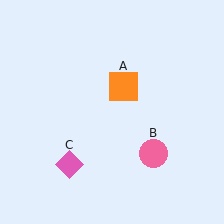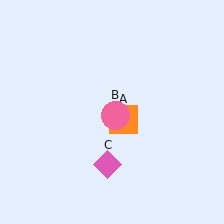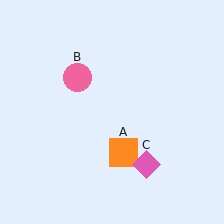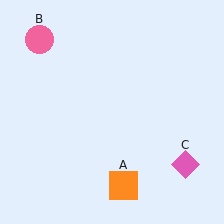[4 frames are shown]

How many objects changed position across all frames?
3 objects changed position: orange square (object A), pink circle (object B), pink diamond (object C).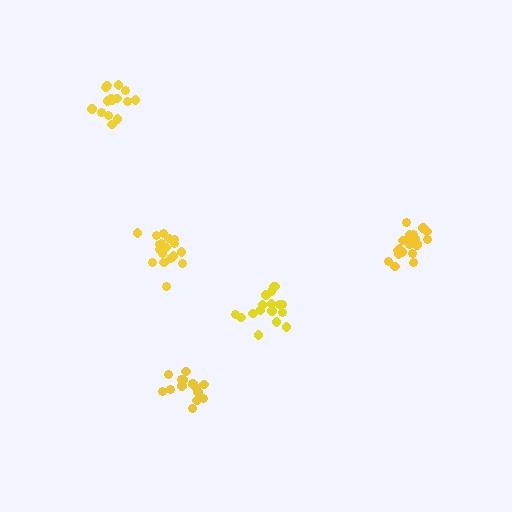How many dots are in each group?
Group 1: 19 dots, Group 2: 15 dots, Group 3: 18 dots, Group 4: 16 dots, Group 5: 17 dots (85 total).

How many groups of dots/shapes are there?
There are 5 groups.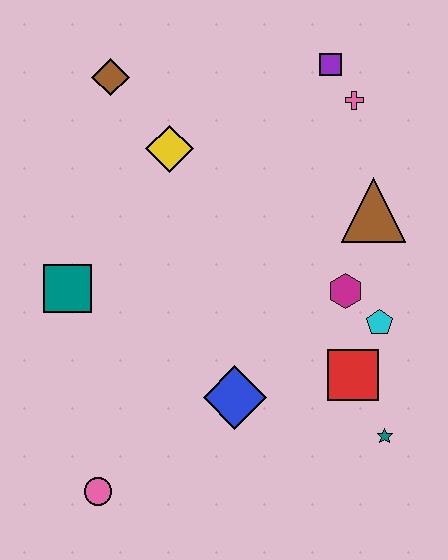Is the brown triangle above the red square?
Yes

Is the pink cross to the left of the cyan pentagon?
Yes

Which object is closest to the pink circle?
The blue diamond is closest to the pink circle.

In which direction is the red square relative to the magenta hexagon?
The red square is below the magenta hexagon.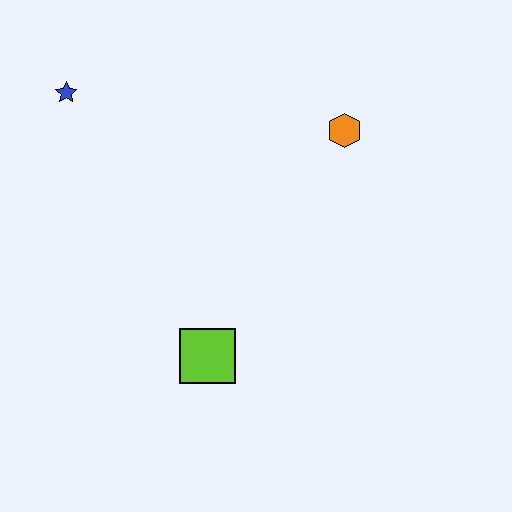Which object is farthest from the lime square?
The blue star is farthest from the lime square.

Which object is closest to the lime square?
The orange hexagon is closest to the lime square.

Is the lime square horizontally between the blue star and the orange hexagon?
Yes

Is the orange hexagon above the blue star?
No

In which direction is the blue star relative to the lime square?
The blue star is above the lime square.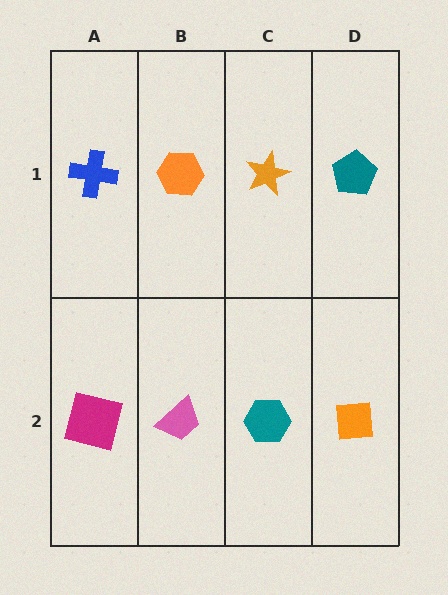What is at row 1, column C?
An orange star.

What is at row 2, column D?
An orange square.